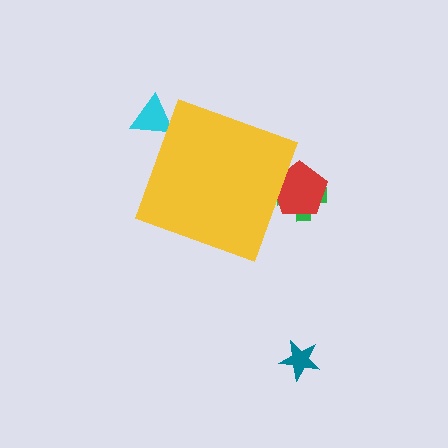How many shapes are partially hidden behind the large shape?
3 shapes are partially hidden.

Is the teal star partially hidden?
No, the teal star is fully visible.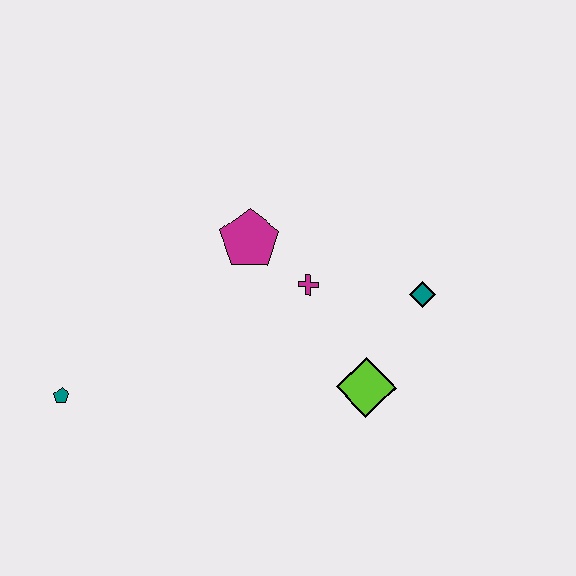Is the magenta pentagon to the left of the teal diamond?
Yes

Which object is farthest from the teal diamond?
The teal pentagon is farthest from the teal diamond.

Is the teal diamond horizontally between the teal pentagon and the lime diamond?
No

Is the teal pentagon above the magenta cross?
No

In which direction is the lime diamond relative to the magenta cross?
The lime diamond is below the magenta cross.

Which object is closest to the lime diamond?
The teal diamond is closest to the lime diamond.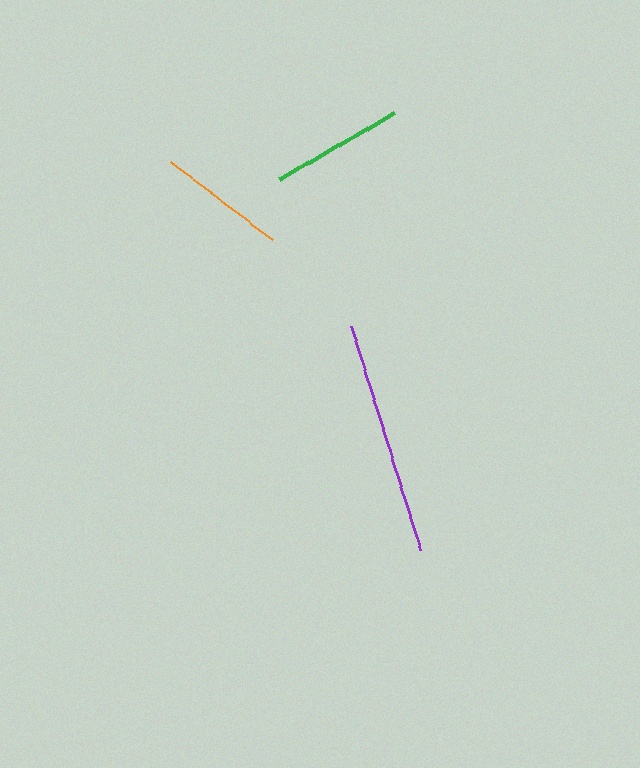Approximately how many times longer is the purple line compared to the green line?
The purple line is approximately 1.8 times the length of the green line.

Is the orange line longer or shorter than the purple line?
The purple line is longer than the orange line.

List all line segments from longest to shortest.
From longest to shortest: purple, green, orange.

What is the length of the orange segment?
The orange segment is approximately 129 pixels long.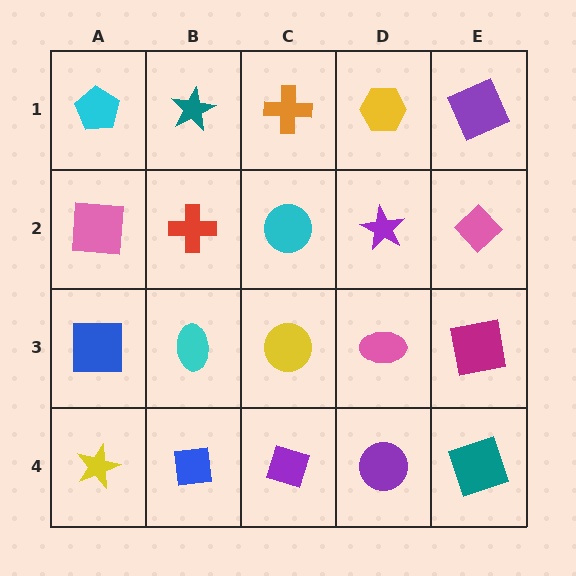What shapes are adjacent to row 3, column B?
A red cross (row 2, column B), a blue square (row 4, column B), a blue square (row 3, column A), a yellow circle (row 3, column C).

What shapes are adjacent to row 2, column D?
A yellow hexagon (row 1, column D), a pink ellipse (row 3, column D), a cyan circle (row 2, column C), a pink diamond (row 2, column E).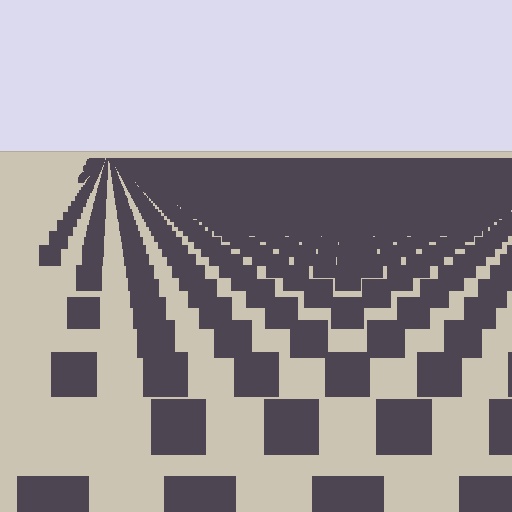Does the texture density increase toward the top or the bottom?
Density increases toward the top.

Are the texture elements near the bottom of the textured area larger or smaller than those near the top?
Larger. Near the bottom, elements are closer to the viewer and appear at a bigger on-screen size.